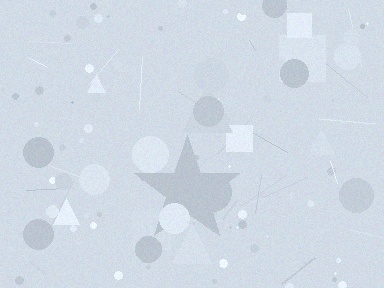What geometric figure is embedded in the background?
A star is embedded in the background.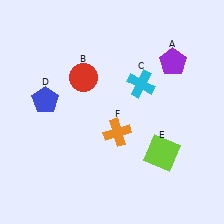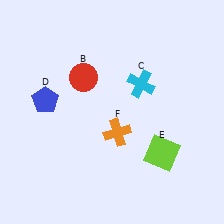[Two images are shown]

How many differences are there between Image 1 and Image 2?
There is 1 difference between the two images.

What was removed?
The purple pentagon (A) was removed in Image 2.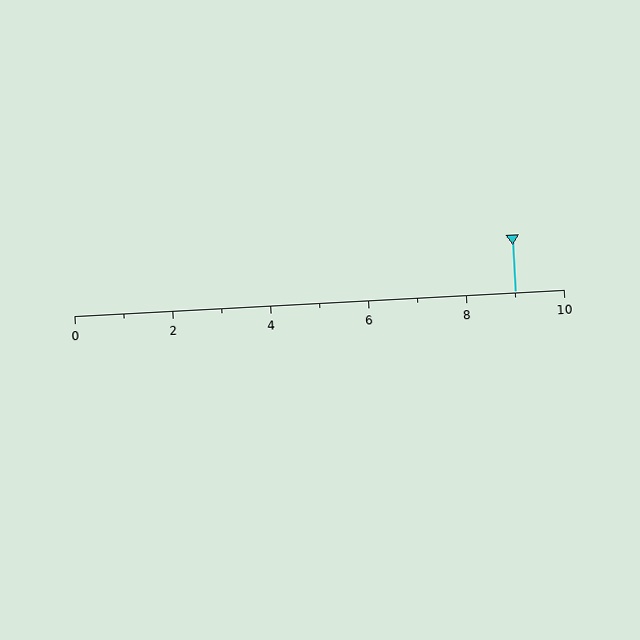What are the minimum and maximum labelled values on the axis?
The axis runs from 0 to 10.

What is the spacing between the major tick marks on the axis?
The major ticks are spaced 2 apart.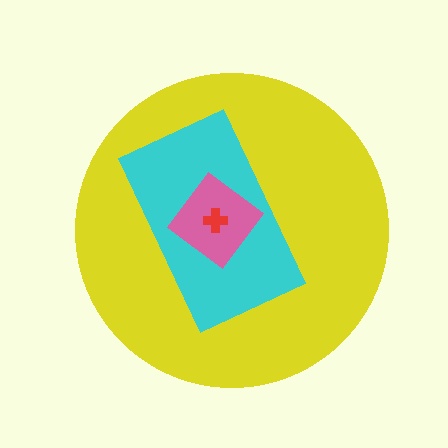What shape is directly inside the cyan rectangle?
The pink diamond.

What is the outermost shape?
The yellow circle.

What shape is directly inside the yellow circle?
The cyan rectangle.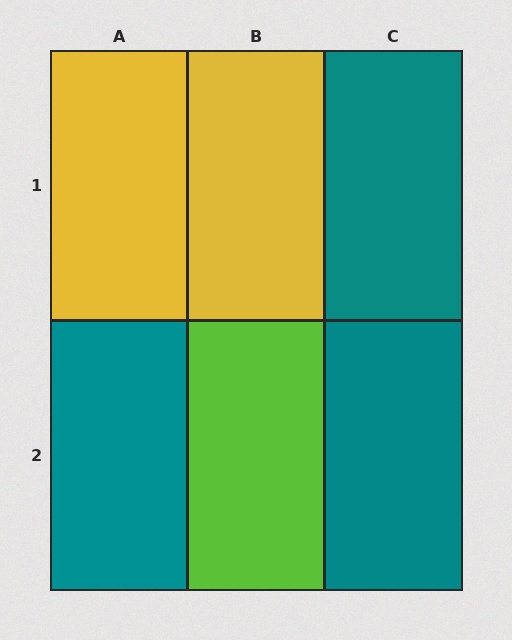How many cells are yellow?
2 cells are yellow.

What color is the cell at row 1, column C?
Teal.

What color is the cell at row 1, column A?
Yellow.